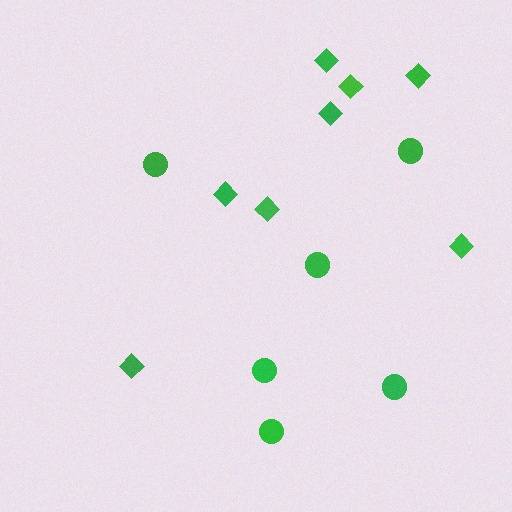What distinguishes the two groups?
There are 2 groups: one group of diamonds (8) and one group of circles (6).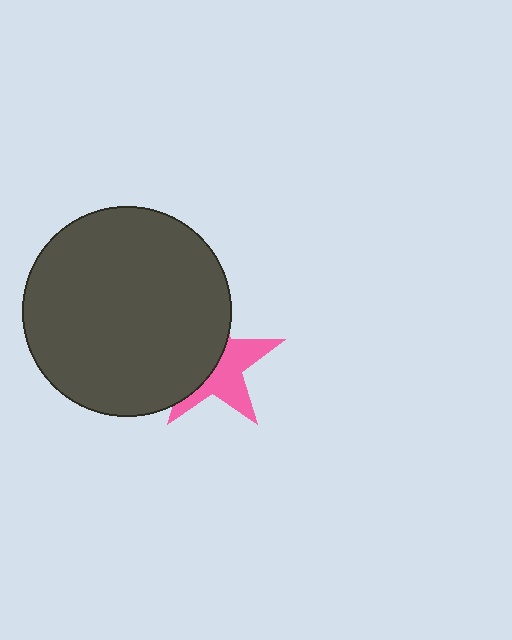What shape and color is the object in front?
The object in front is a dark gray circle.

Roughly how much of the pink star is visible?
About half of it is visible (roughly 48%).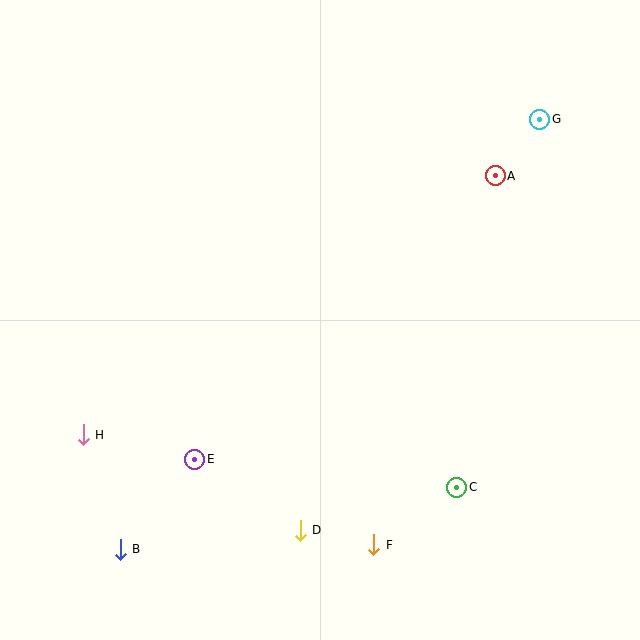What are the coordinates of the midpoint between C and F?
The midpoint between C and F is at (415, 516).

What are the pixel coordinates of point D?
Point D is at (300, 530).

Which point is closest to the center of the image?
Point E at (195, 459) is closest to the center.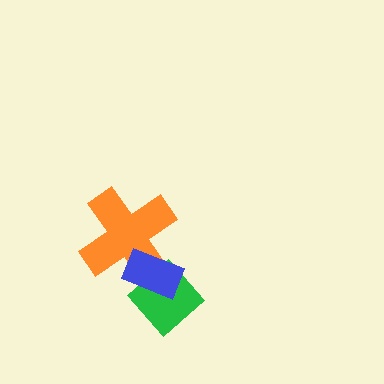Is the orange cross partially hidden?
Yes, it is partially covered by another shape.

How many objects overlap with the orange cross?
1 object overlaps with the orange cross.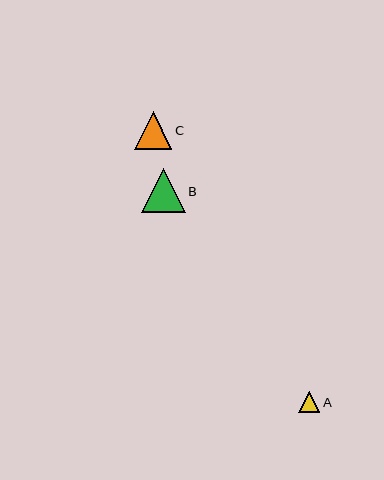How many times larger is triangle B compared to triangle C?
Triangle B is approximately 1.2 times the size of triangle C.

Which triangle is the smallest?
Triangle A is the smallest with a size of approximately 21 pixels.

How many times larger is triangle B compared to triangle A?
Triangle B is approximately 2.1 times the size of triangle A.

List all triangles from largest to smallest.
From largest to smallest: B, C, A.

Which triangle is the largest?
Triangle B is the largest with a size of approximately 44 pixels.